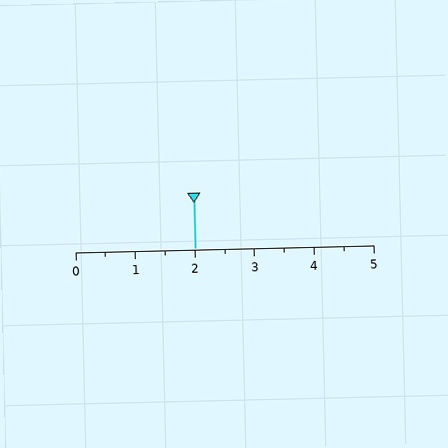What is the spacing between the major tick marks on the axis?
The major ticks are spaced 1 apart.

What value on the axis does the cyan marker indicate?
The marker indicates approximately 2.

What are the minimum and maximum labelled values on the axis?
The axis runs from 0 to 5.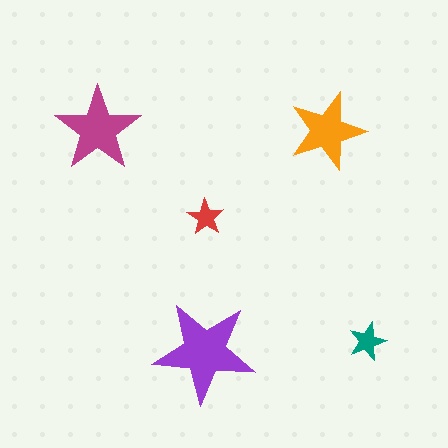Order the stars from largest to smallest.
the purple one, the magenta one, the orange one, the teal one, the red one.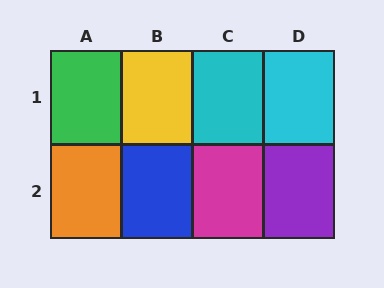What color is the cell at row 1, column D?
Cyan.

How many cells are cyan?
2 cells are cyan.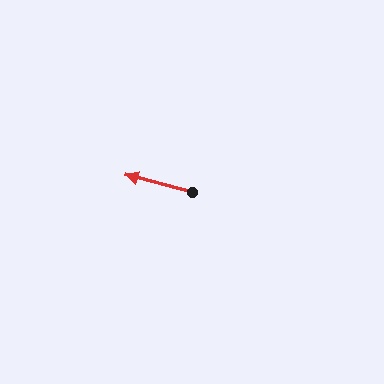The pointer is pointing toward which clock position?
Roughly 9 o'clock.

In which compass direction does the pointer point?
West.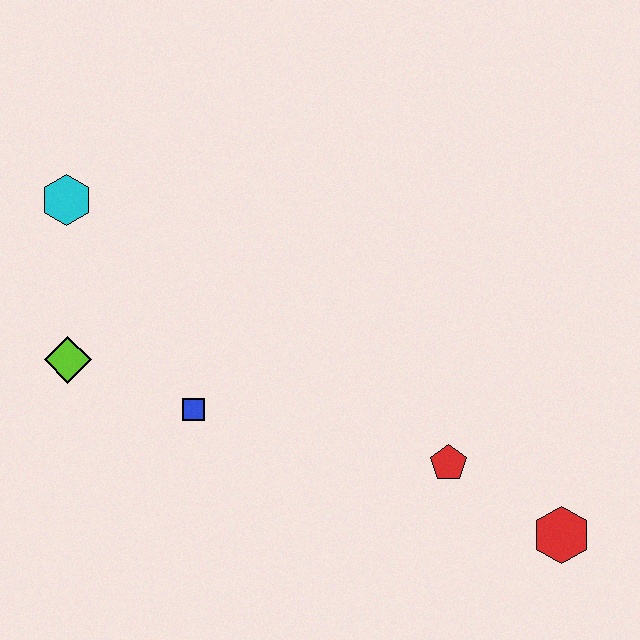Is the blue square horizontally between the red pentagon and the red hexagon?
No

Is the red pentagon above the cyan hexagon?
No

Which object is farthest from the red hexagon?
The cyan hexagon is farthest from the red hexagon.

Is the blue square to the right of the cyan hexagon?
Yes